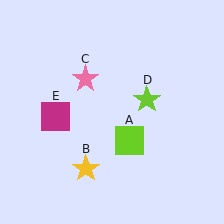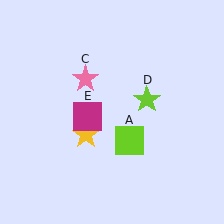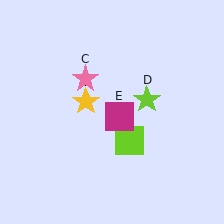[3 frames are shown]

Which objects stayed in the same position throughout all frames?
Lime square (object A) and pink star (object C) and lime star (object D) remained stationary.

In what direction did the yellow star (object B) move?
The yellow star (object B) moved up.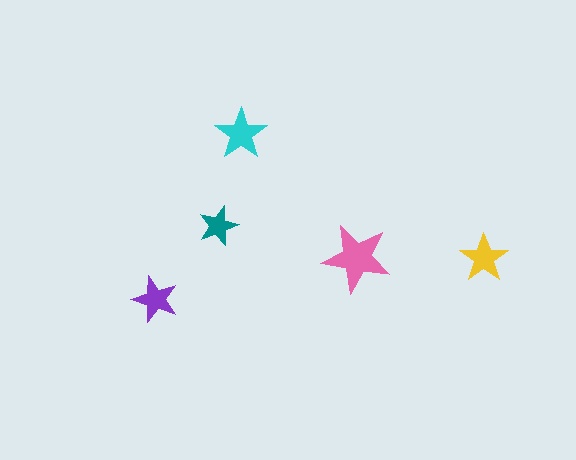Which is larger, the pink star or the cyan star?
The pink one.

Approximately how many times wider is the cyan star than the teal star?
About 1.5 times wider.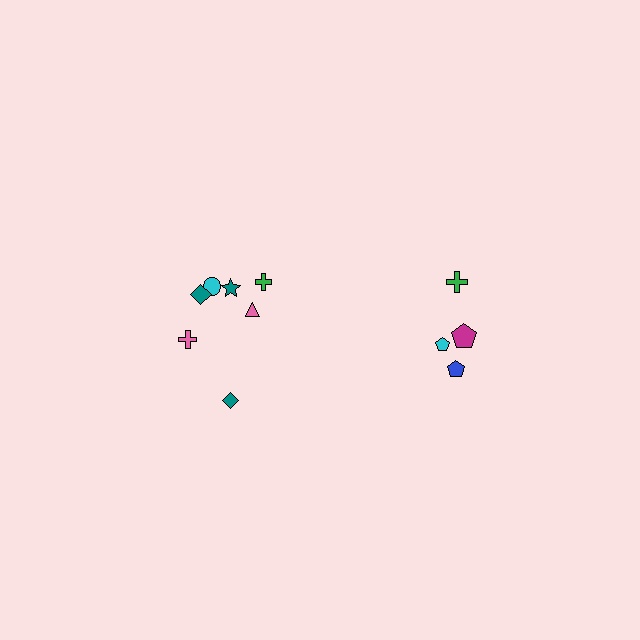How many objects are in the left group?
There are 7 objects.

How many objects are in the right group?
There are 4 objects.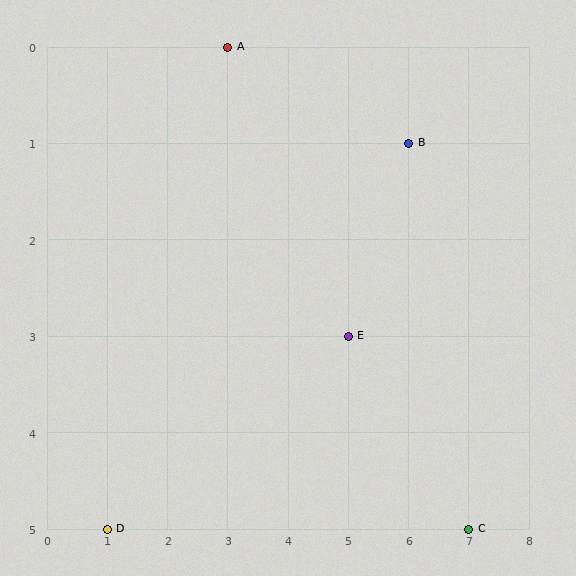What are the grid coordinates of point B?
Point B is at grid coordinates (6, 1).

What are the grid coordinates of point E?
Point E is at grid coordinates (5, 3).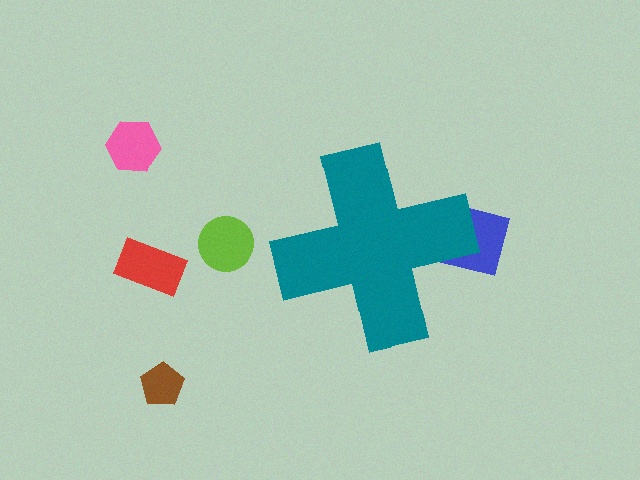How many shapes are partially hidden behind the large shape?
1 shape is partially hidden.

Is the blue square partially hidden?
Yes, the blue square is partially hidden behind the teal cross.